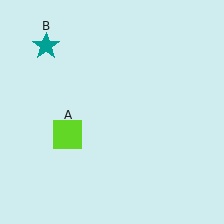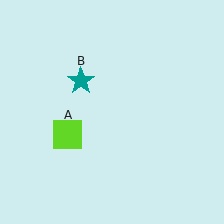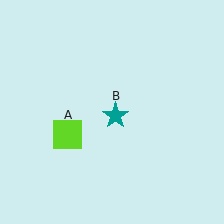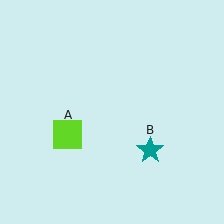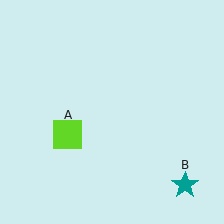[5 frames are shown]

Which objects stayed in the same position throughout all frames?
Lime square (object A) remained stationary.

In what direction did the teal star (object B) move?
The teal star (object B) moved down and to the right.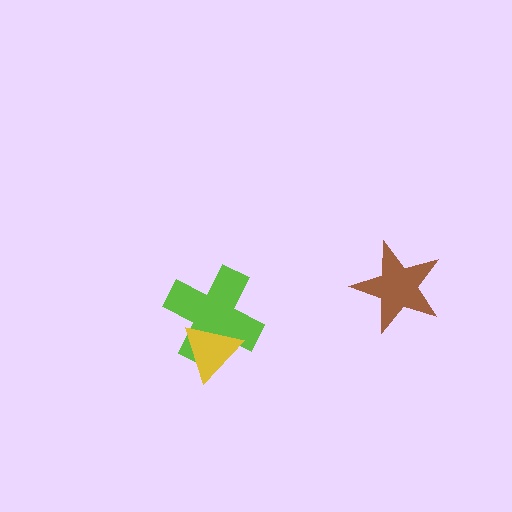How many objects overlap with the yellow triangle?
1 object overlaps with the yellow triangle.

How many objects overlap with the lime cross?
1 object overlaps with the lime cross.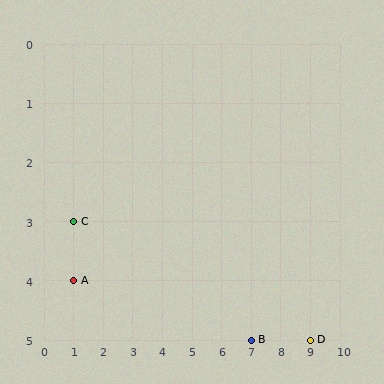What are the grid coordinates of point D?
Point D is at grid coordinates (9, 5).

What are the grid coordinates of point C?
Point C is at grid coordinates (1, 3).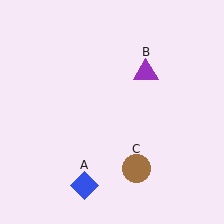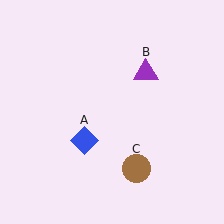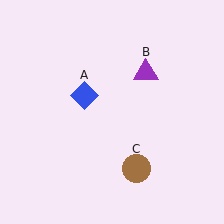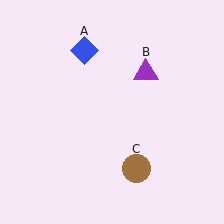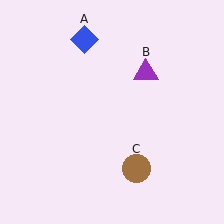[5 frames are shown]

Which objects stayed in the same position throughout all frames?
Purple triangle (object B) and brown circle (object C) remained stationary.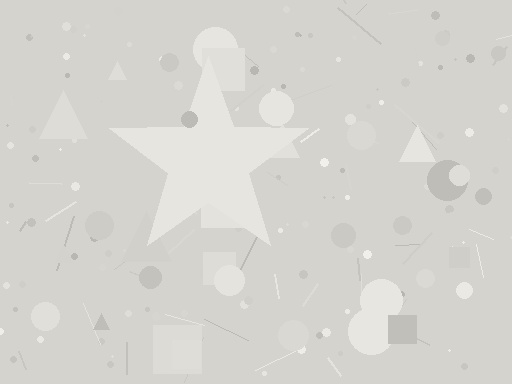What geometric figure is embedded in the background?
A star is embedded in the background.